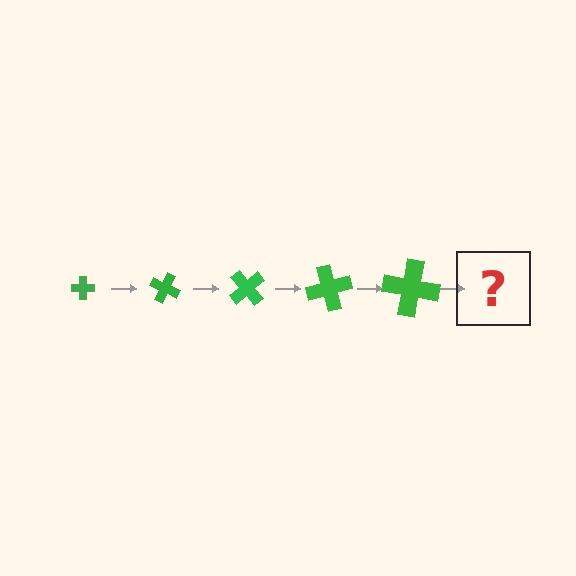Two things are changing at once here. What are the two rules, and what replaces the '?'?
The two rules are that the cross grows larger each step and it rotates 25 degrees each step. The '?' should be a cross, larger than the previous one and rotated 125 degrees from the start.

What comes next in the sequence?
The next element should be a cross, larger than the previous one and rotated 125 degrees from the start.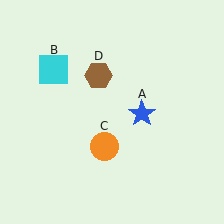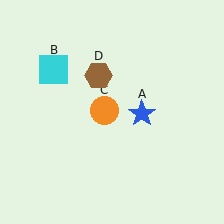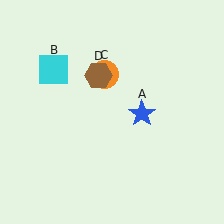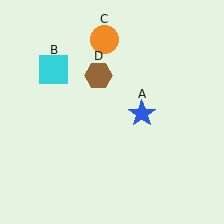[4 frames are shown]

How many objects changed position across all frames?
1 object changed position: orange circle (object C).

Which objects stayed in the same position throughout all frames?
Blue star (object A) and cyan square (object B) and brown hexagon (object D) remained stationary.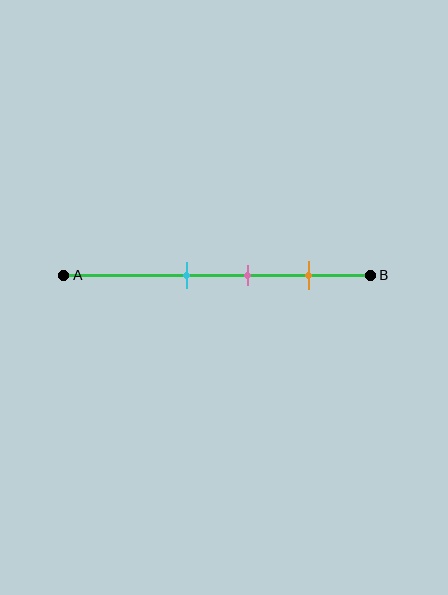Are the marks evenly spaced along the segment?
Yes, the marks are approximately evenly spaced.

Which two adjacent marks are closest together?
The cyan and pink marks are the closest adjacent pair.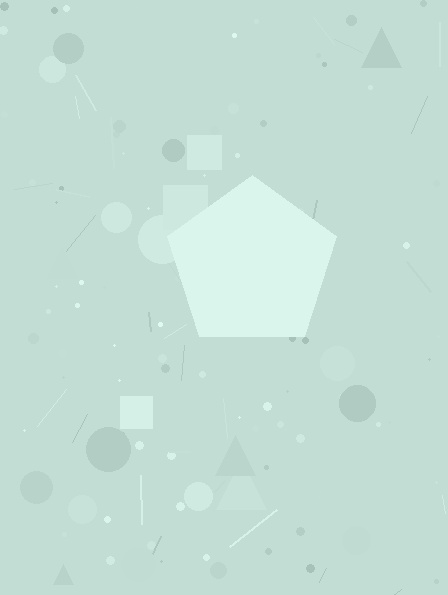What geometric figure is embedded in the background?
A pentagon is embedded in the background.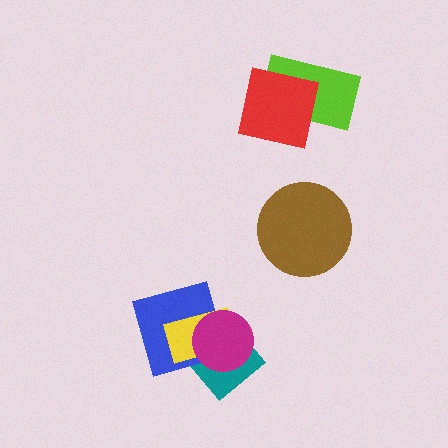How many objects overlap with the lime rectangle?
1 object overlaps with the lime rectangle.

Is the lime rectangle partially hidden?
Yes, it is partially covered by another shape.